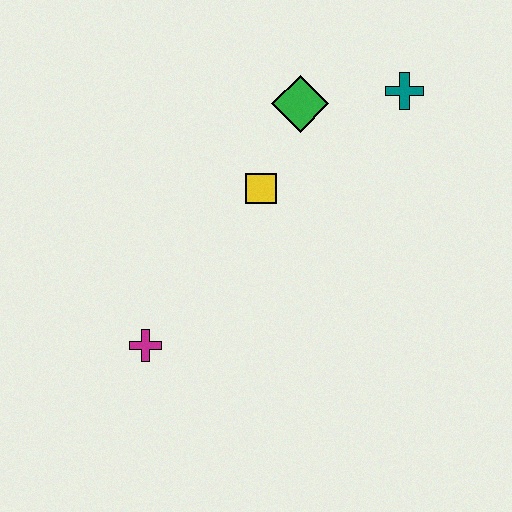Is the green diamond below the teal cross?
Yes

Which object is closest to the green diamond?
The yellow square is closest to the green diamond.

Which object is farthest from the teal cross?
The magenta cross is farthest from the teal cross.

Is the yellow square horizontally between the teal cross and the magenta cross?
Yes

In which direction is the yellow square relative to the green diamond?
The yellow square is below the green diamond.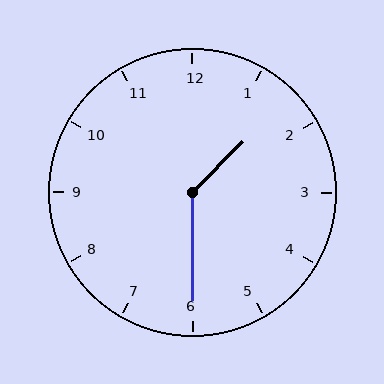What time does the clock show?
1:30.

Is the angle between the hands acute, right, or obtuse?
It is obtuse.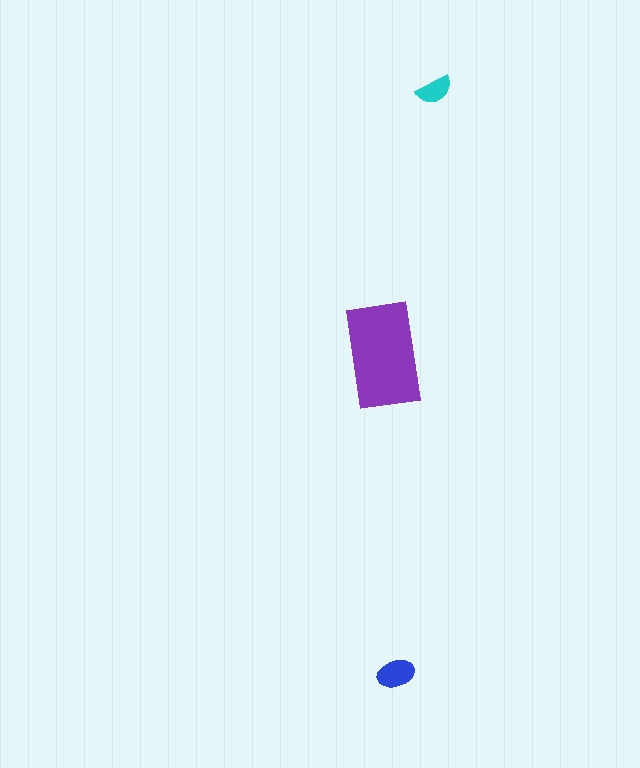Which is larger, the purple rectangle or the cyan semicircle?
The purple rectangle.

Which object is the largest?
The purple rectangle.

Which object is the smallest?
The cyan semicircle.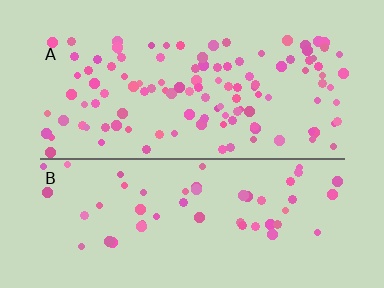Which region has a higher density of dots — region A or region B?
A (the top).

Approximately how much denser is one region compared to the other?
Approximately 2.1× — region A over region B.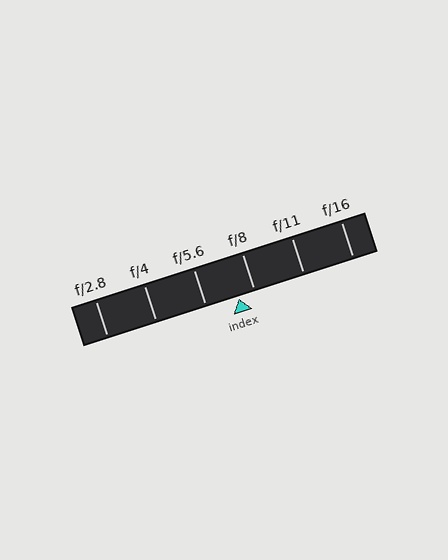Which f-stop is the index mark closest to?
The index mark is closest to f/8.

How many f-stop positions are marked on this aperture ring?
There are 6 f-stop positions marked.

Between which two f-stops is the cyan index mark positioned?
The index mark is between f/5.6 and f/8.